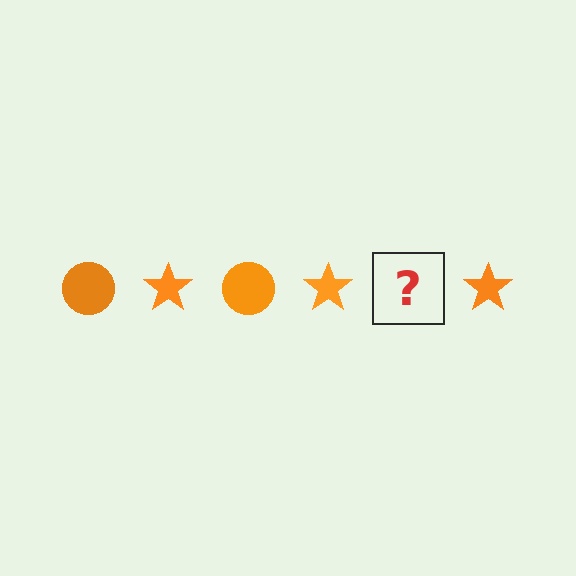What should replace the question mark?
The question mark should be replaced with an orange circle.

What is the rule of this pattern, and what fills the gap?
The rule is that the pattern cycles through circle, star shapes in orange. The gap should be filled with an orange circle.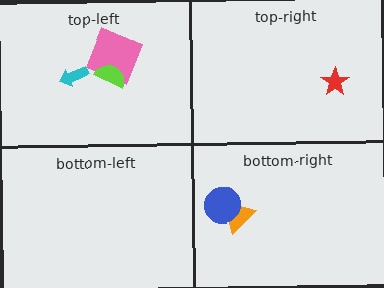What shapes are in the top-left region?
The pink square, the lime semicircle, the cyan arrow.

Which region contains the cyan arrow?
The top-left region.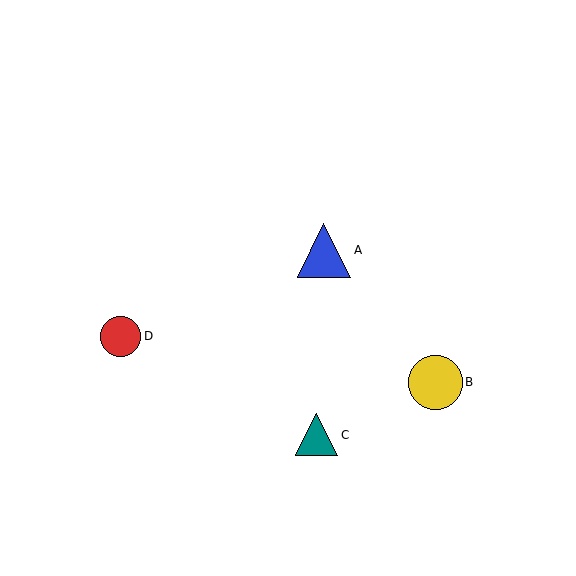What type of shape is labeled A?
Shape A is a blue triangle.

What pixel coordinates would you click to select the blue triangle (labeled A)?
Click at (324, 250) to select the blue triangle A.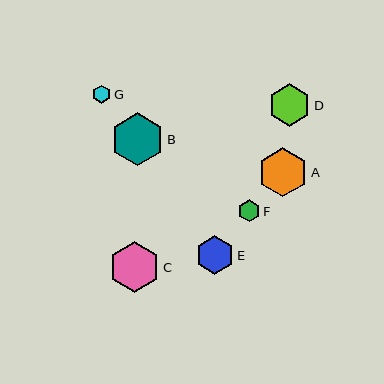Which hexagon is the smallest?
Hexagon G is the smallest with a size of approximately 18 pixels.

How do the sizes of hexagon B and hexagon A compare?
Hexagon B and hexagon A are approximately the same size.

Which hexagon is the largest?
Hexagon B is the largest with a size of approximately 53 pixels.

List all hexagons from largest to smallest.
From largest to smallest: B, C, A, D, E, F, G.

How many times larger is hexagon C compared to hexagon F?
Hexagon C is approximately 2.3 times the size of hexagon F.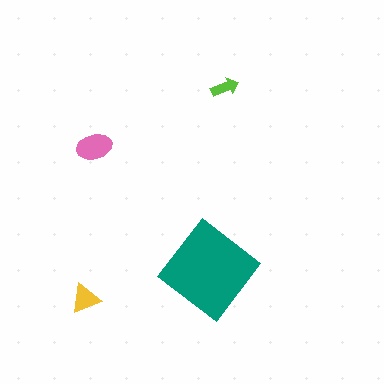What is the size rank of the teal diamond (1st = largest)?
1st.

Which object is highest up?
The lime arrow is topmost.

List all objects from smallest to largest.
The lime arrow, the yellow triangle, the pink ellipse, the teal diamond.